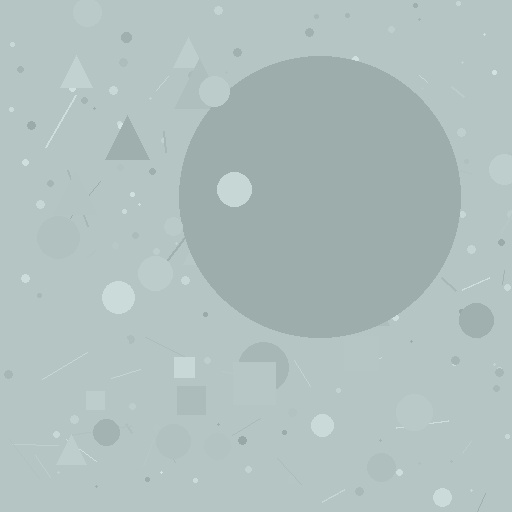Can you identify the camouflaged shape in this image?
The camouflaged shape is a circle.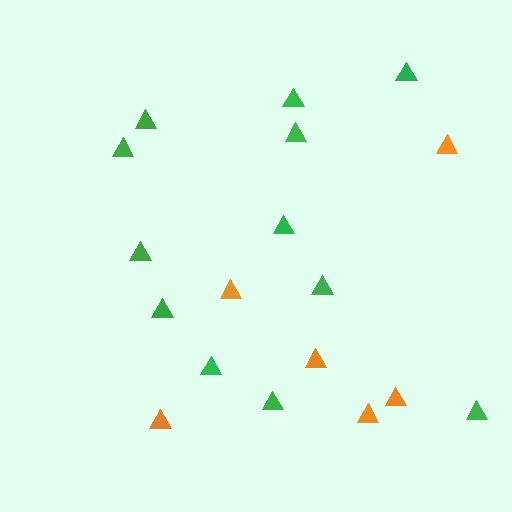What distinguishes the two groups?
There are 2 groups: one group of green triangles (12) and one group of orange triangles (6).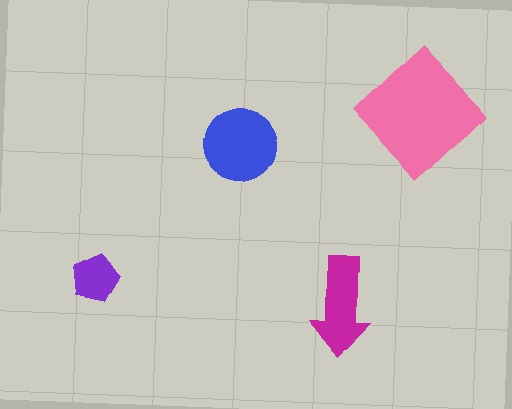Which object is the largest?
The pink diamond.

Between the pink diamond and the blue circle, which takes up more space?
The pink diamond.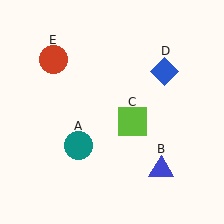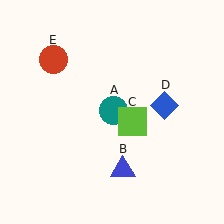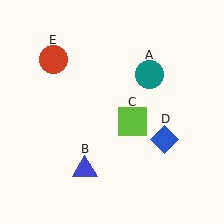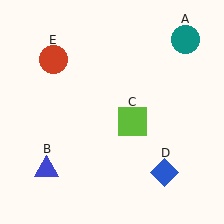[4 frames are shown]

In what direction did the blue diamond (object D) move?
The blue diamond (object D) moved down.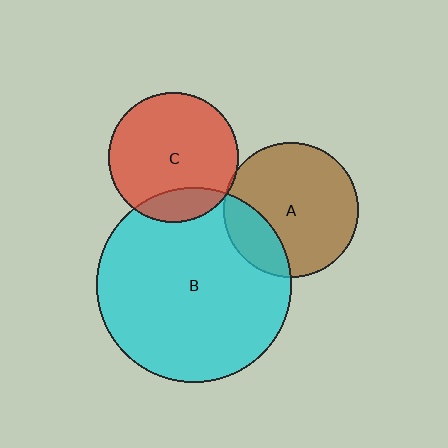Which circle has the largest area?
Circle B (cyan).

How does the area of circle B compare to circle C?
Approximately 2.3 times.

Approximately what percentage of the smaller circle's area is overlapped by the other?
Approximately 15%.